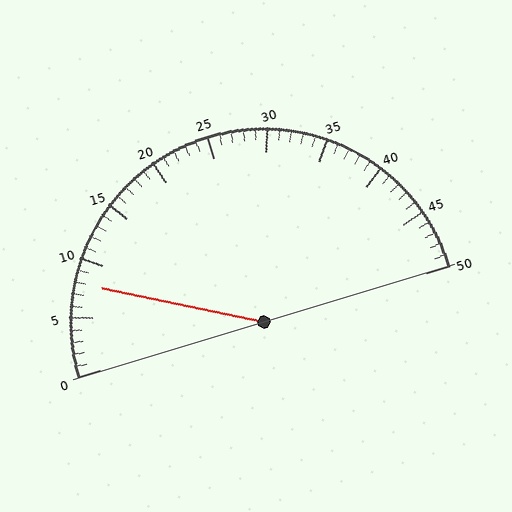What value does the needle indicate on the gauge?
The needle indicates approximately 8.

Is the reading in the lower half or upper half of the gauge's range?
The reading is in the lower half of the range (0 to 50).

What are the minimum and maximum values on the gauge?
The gauge ranges from 0 to 50.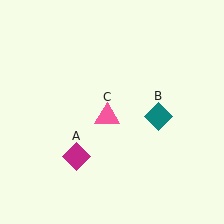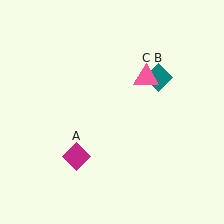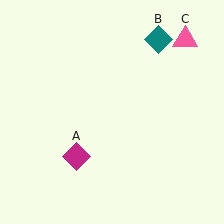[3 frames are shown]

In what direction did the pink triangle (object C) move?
The pink triangle (object C) moved up and to the right.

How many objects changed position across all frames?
2 objects changed position: teal diamond (object B), pink triangle (object C).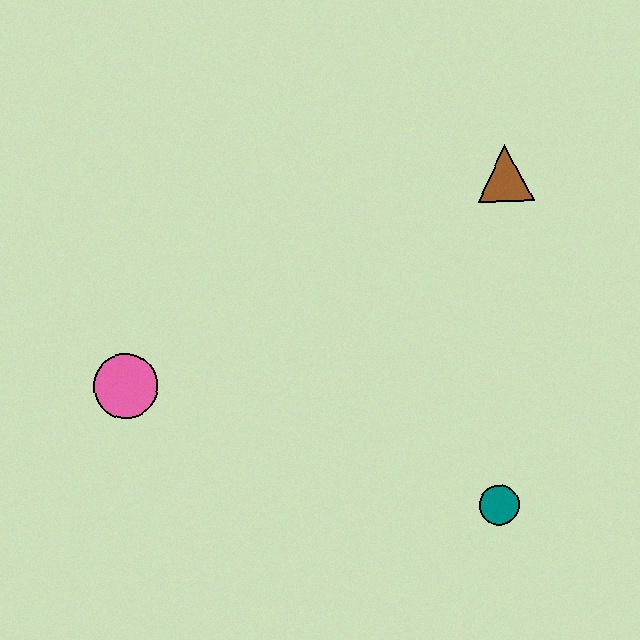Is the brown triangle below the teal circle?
No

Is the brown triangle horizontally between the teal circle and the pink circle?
No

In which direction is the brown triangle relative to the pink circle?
The brown triangle is to the right of the pink circle.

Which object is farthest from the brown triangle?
The pink circle is farthest from the brown triangle.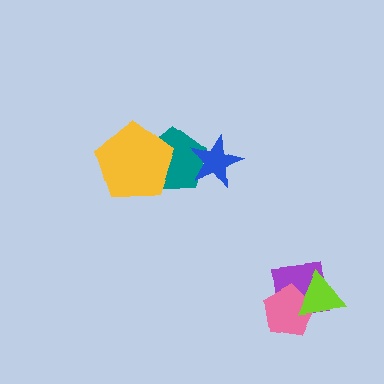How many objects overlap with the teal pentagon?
2 objects overlap with the teal pentagon.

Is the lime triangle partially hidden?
No, no other shape covers it.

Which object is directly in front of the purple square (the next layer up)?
The pink pentagon is directly in front of the purple square.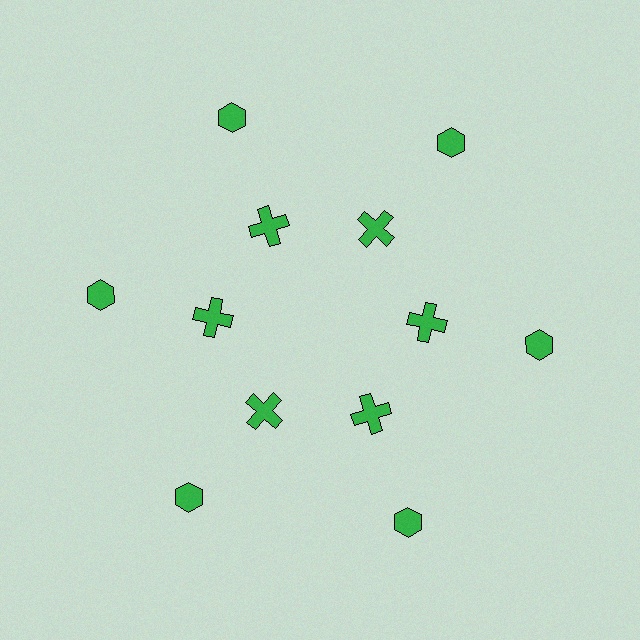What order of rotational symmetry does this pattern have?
This pattern has 6-fold rotational symmetry.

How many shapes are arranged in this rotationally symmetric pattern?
There are 12 shapes, arranged in 6 groups of 2.